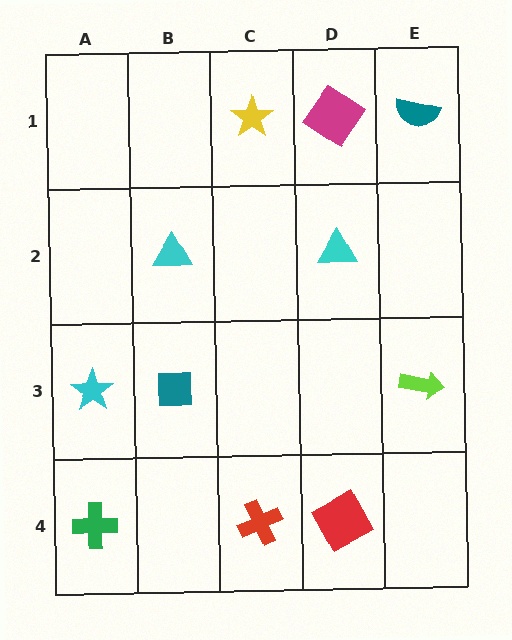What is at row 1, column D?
A magenta diamond.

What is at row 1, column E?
A teal semicircle.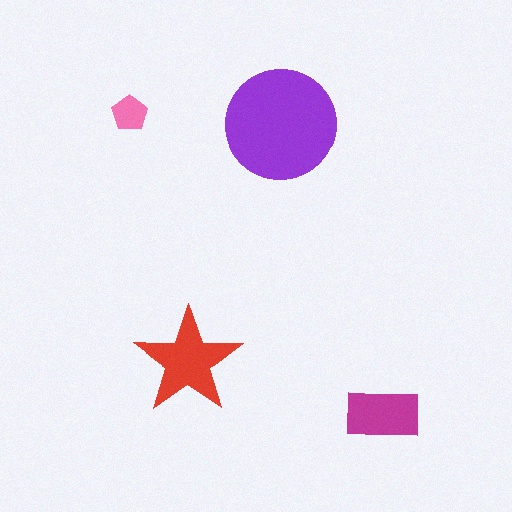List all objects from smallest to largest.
The pink pentagon, the magenta rectangle, the red star, the purple circle.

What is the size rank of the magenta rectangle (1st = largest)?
3rd.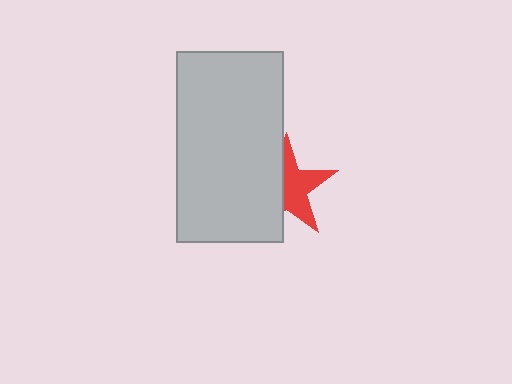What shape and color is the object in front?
The object in front is a light gray rectangle.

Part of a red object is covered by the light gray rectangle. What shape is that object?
It is a star.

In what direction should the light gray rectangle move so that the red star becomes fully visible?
The light gray rectangle should move left. That is the shortest direction to clear the overlap and leave the red star fully visible.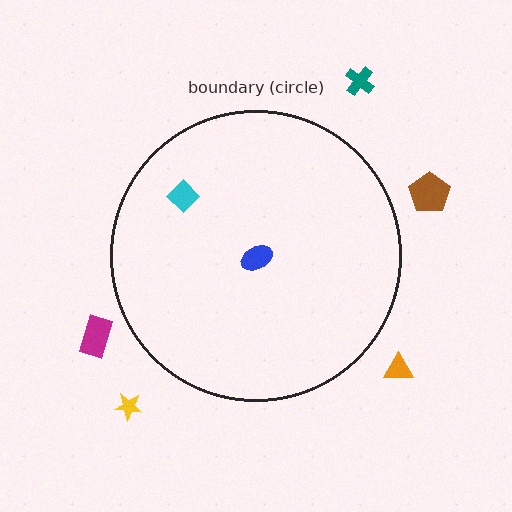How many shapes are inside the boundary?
2 inside, 5 outside.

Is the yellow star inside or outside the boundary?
Outside.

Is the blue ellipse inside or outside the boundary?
Inside.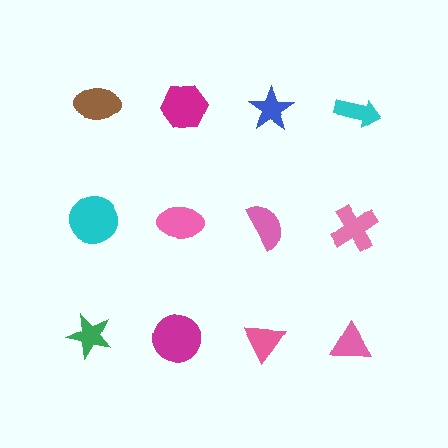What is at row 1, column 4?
A cyan arrow.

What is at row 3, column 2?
A magenta circle.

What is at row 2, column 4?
A pink cross.